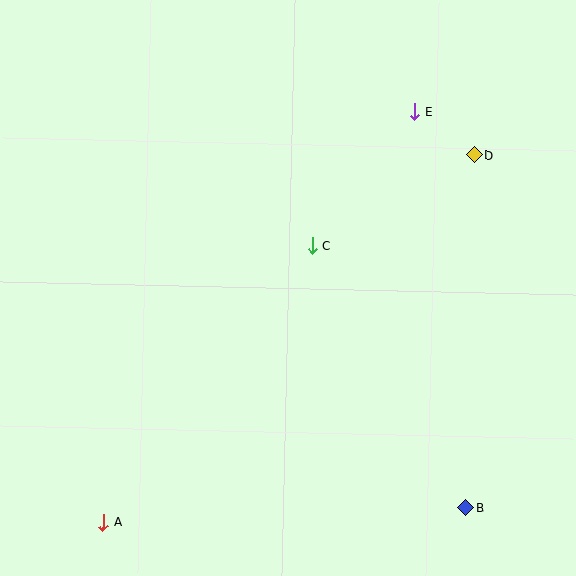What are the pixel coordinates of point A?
Point A is at (103, 522).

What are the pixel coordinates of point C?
Point C is at (312, 245).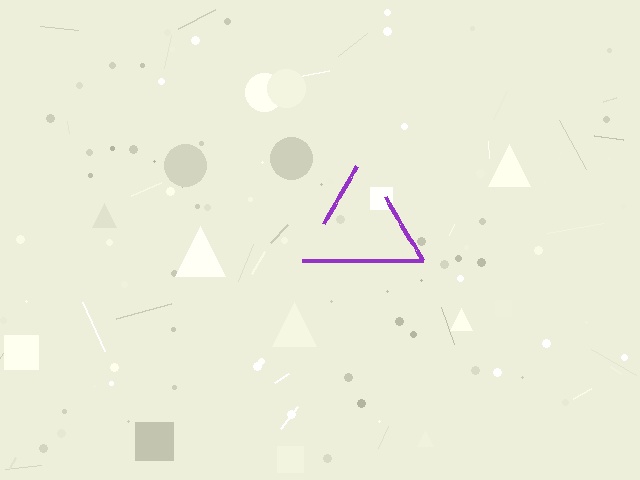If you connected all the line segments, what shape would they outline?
They would outline a triangle.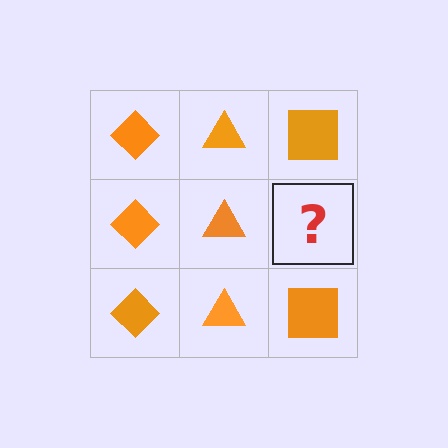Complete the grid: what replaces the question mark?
The question mark should be replaced with an orange square.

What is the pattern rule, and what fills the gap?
The rule is that each column has a consistent shape. The gap should be filled with an orange square.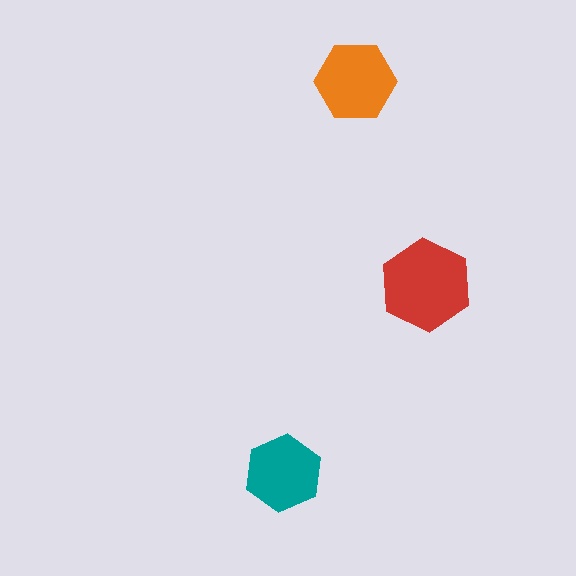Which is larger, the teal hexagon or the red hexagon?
The red one.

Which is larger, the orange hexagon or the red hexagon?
The red one.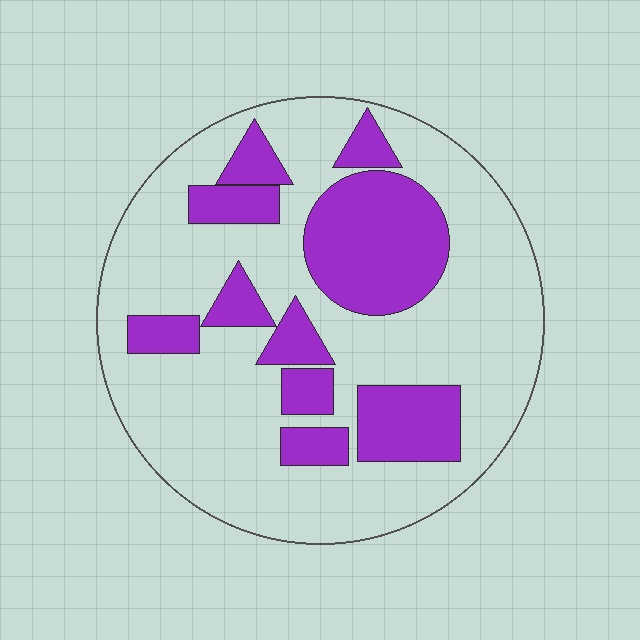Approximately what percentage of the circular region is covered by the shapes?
Approximately 30%.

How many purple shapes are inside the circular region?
10.